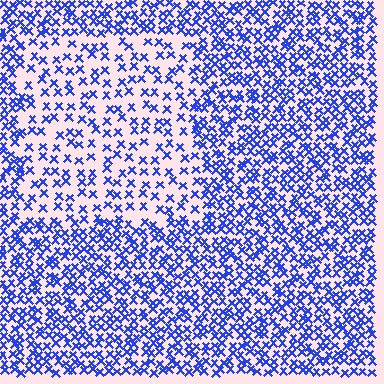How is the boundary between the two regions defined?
The boundary is defined by a change in element density (approximately 2.1x ratio). All elements are the same color, size, and shape.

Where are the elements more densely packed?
The elements are more densely packed outside the rectangle boundary.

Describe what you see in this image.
The image contains small blue elements arranged at two different densities. A rectangle-shaped region is visible where the elements are less densely packed than the surrounding area.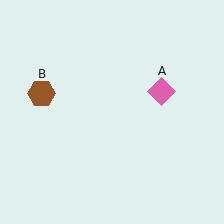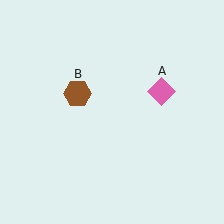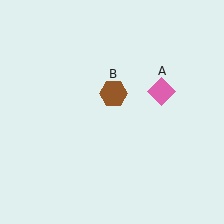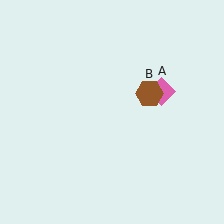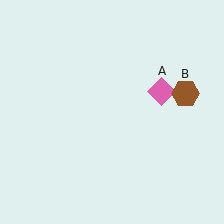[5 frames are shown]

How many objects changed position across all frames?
1 object changed position: brown hexagon (object B).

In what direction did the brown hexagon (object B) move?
The brown hexagon (object B) moved right.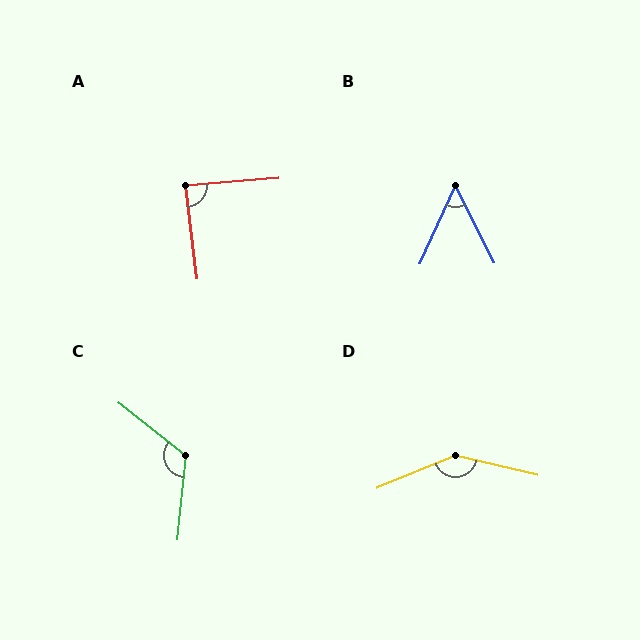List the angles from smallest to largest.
B (51°), A (88°), C (123°), D (144°).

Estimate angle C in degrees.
Approximately 123 degrees.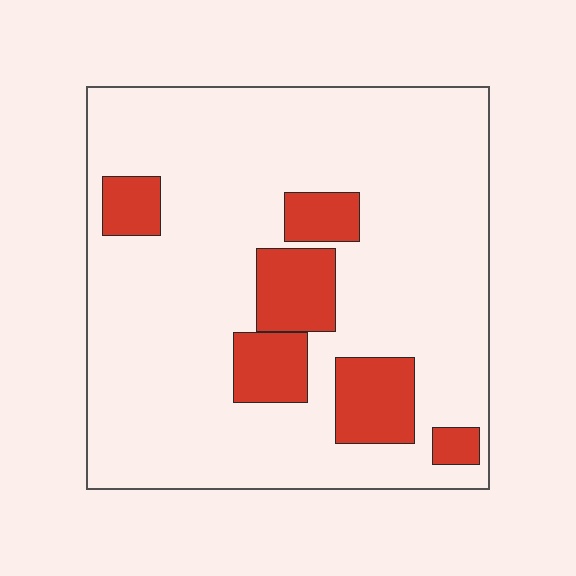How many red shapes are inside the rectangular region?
6.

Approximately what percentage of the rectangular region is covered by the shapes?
Approximately 15%.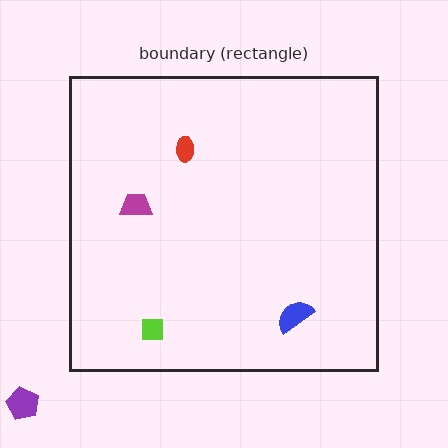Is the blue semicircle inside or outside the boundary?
Inside.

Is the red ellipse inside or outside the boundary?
Inside.